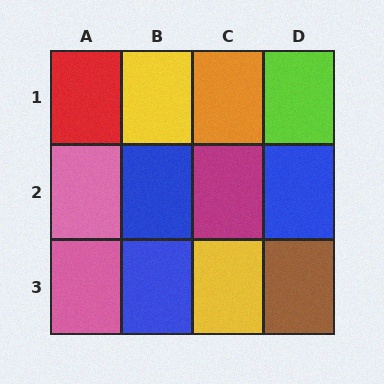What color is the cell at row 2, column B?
Blue.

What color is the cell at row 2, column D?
Blue.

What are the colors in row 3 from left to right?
Pink, blue, yellow, brown.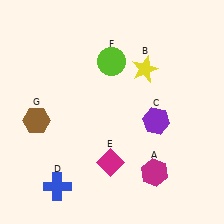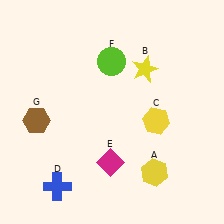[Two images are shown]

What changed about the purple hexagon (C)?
In Image 1, C is purple. In Image 2, it changed to yellow.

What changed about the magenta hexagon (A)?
In Image 1, A is magenta. In Image 2, it changed to yellow.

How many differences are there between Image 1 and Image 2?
There are 2 differences between the two images.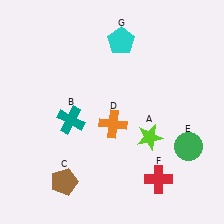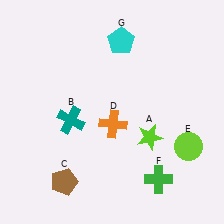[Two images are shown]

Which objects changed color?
E changed from green to lime. F changed from red to green.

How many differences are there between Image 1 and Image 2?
There are 2 differences between the two images.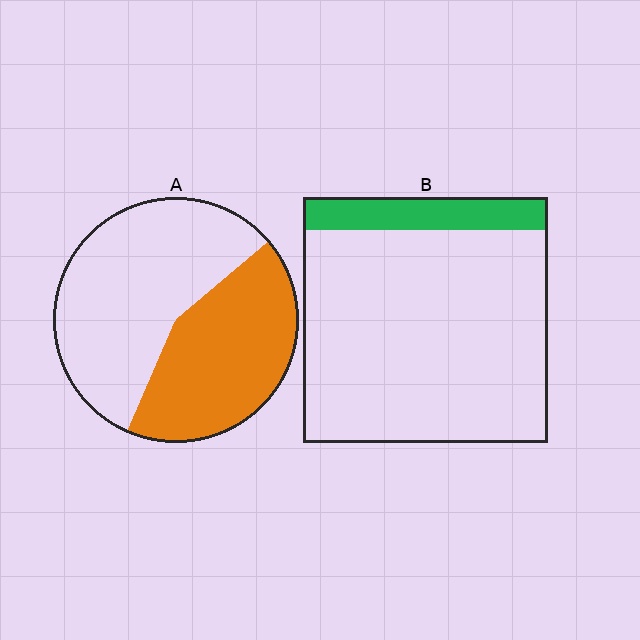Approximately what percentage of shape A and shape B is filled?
A is approximately 45% and B is approximately 15%.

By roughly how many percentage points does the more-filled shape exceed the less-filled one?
By roughly 30 percentage points (A over B).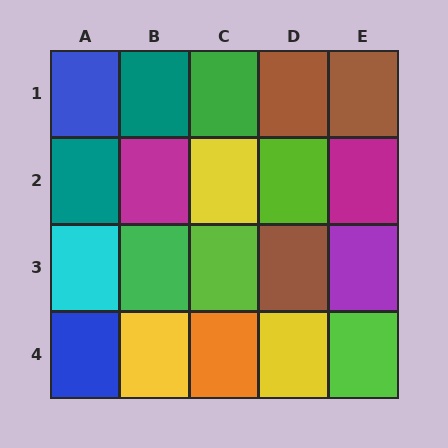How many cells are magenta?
2 cells are magenta.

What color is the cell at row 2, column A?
Teal.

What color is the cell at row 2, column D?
Lime.